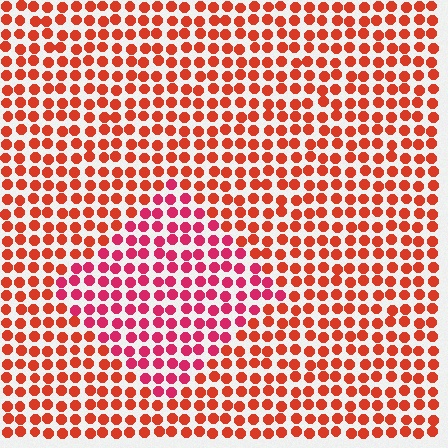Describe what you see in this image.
The image is filled with small red elements in a uniform arrangement. A diamond-shaped region is visible where the elements are tinted to a slightly different hue, forming a subtle color boundary.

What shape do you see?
I see a diamond.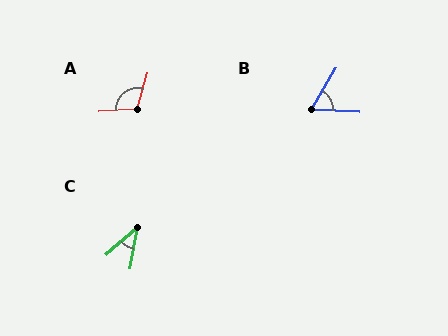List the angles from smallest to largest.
C (39°), B (62°), A (109°).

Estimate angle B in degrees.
Approximately 62 degrees.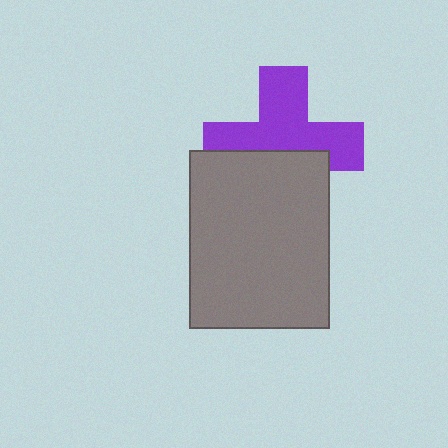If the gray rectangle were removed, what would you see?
You would see the complete purple cross.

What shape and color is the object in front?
The object in front is a gray rectangle.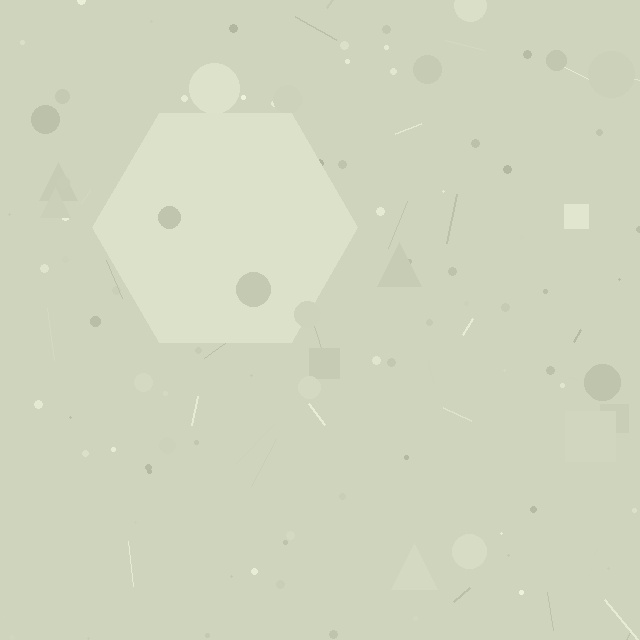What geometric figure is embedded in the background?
A hexagon is embedded in the background.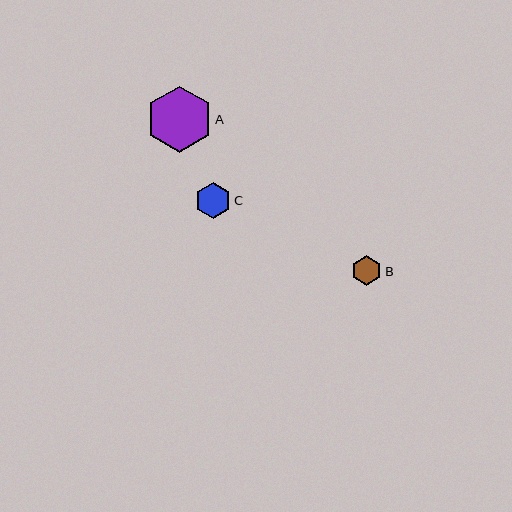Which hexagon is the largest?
Hexagon A is the largest with a size of approximately 66 pixels.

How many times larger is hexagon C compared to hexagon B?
Hexagon C is approximately 1.2 times the size of hexagon B.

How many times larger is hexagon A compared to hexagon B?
Hexagon A is approximately 2.2 times the size of hexagon B.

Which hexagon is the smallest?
Hexagon B is the smallest with a size of approximately 30 pixels.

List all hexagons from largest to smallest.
From largest to smallest: A, C, B.